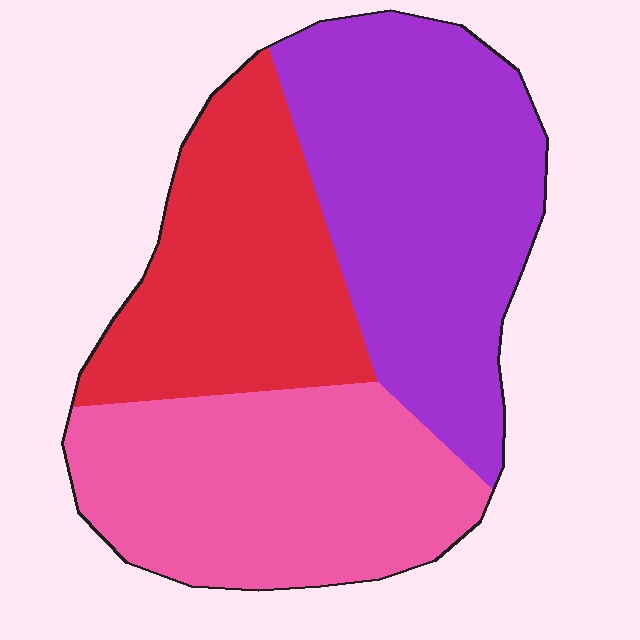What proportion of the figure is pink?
Pink takes up about one third (1/3) of the figure.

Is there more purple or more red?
Purple.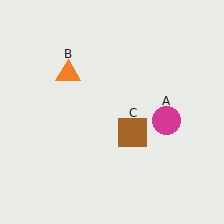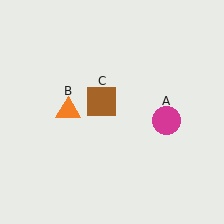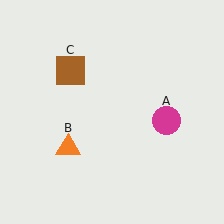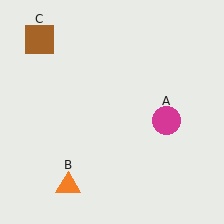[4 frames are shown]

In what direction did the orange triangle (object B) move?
The orange triangle (object B) moved down.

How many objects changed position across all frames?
2 objects changed position: orange triangle (object B), brown square (object C).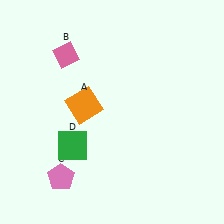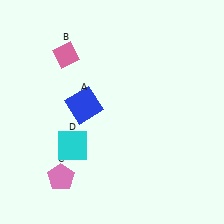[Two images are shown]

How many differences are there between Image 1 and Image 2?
There are 2 differences between the two images.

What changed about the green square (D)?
In Image 1, D is green. In Image 2, it changed to cyan.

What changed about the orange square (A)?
In Image 1, A is orange. In Image 2, it changed to blue.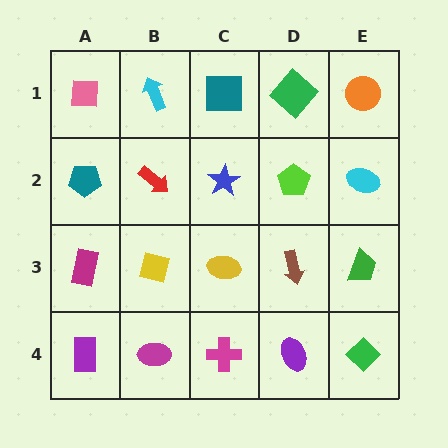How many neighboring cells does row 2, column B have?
4.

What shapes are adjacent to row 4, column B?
A yellow square (row 3, column B), a purple rectangle (row 4, column A), a magenta cross (row 4, column C).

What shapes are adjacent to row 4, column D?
A brown arrow (row 3, column D), a magenta cross (row 4, column C), a green diamond (row 4, column E).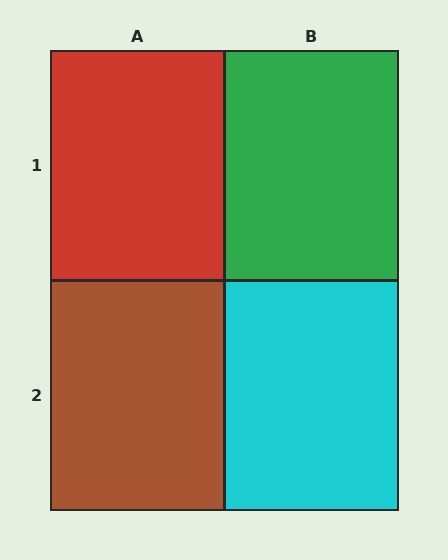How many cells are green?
1 cell is green.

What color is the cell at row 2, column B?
Cyan.